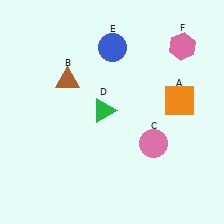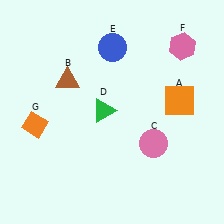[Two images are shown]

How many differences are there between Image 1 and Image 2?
There is 1 difference between the two images.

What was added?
An orange diamond (G) was added in Image 2.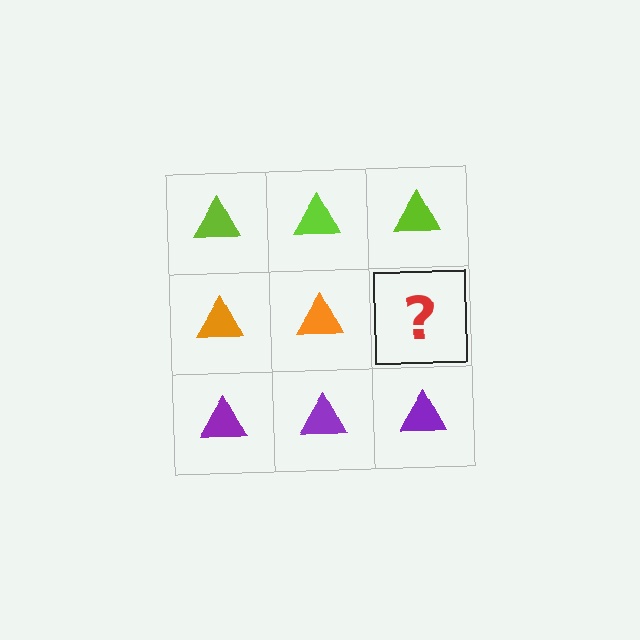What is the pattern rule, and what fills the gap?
The rule is that each row has a consistent color. The gap should be filled with an orange triangle.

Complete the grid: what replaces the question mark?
The question mark should be replaced with an orange triangle.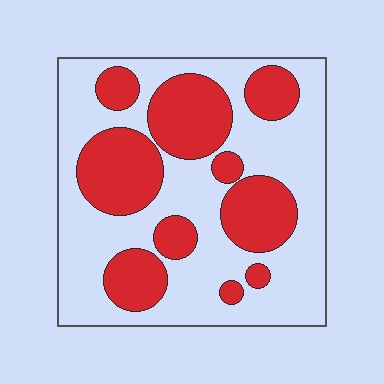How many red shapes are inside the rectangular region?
10.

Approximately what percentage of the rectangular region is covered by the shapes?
Approximately 40%.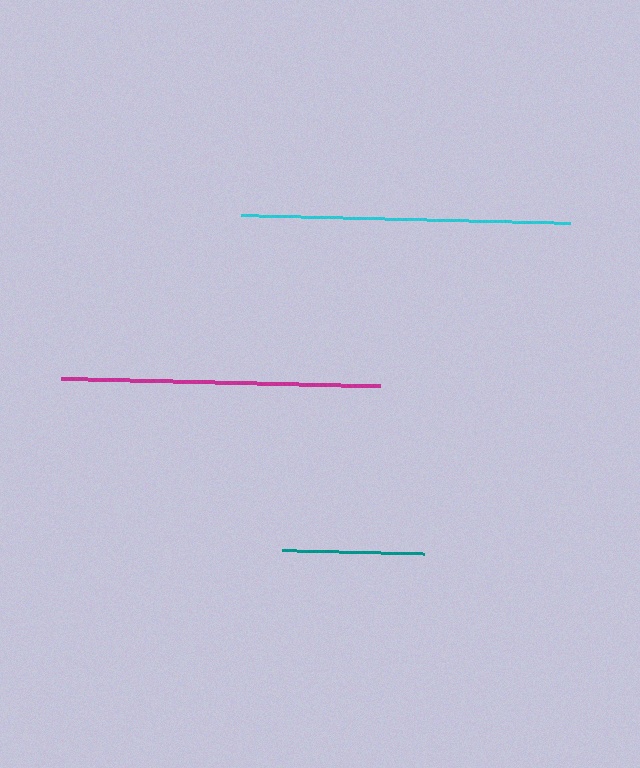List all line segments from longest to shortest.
From longest to shortest: cyan, magenta, teal.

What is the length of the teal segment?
The teal segment is approximately 142 pixels long.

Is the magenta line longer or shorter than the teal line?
The magenta line is longer than the teal line.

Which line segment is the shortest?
The teal line is the shortest at approximately 142 pixels.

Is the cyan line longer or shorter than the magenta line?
The cyan line is longer than the magenta line.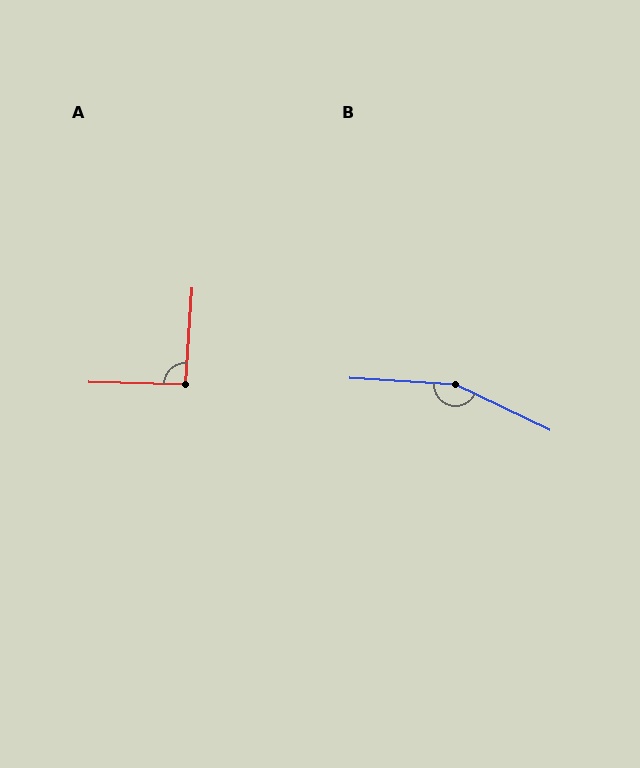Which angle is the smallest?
A, at approximately 92 degrees.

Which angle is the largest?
B, at approximately 158 degrees.